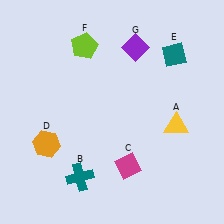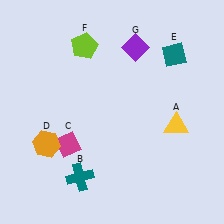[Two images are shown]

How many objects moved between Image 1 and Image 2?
1 object moved between the two images.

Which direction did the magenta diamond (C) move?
The magenta diamond (C) moved left.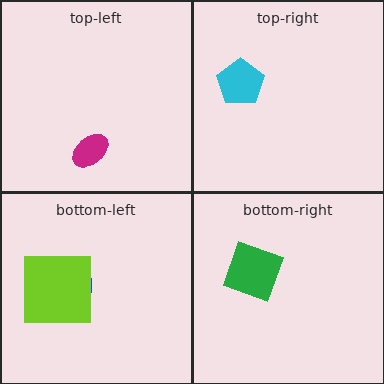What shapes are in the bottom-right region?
The green diamond.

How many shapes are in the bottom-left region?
2.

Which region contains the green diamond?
The bottom-right region.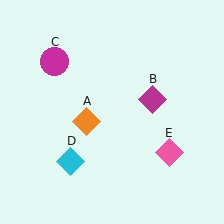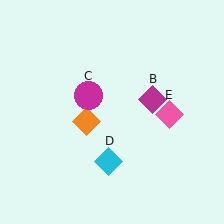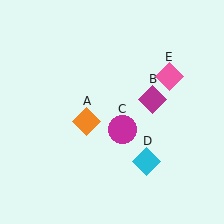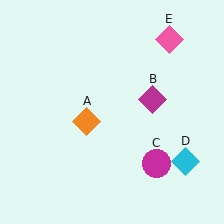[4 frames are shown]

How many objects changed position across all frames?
3 objects changed position: magenta circle (object C), cyan diamond (object D), pink diamond (object E).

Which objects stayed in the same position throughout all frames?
Orange diamond (object A) and magenta diamond (object B) remained stationary.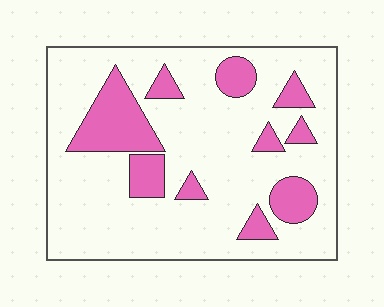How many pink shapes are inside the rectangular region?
10.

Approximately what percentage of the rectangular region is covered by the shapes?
Approximately 20%.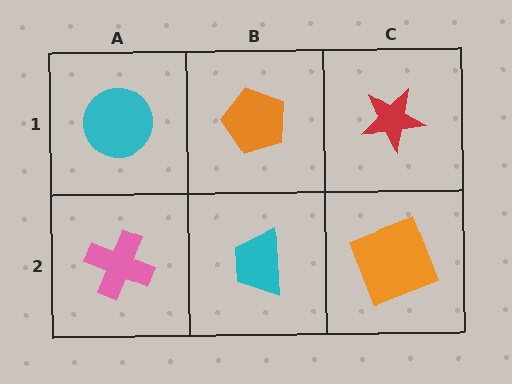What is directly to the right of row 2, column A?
A cyan trapezoid.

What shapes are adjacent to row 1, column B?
A cyan trapezoid (row 2, column B), a cyan circle (row 1, column A), a red star (row 1, column C).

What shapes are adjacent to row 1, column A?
A pink cross (row 2, column A), an orange pentagon (row 1, column B).